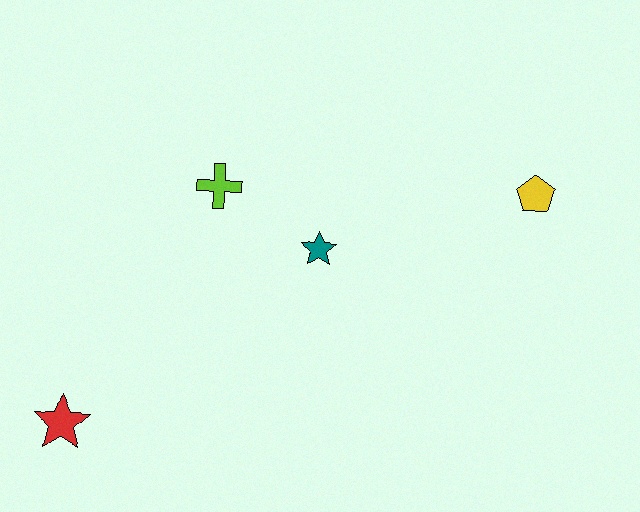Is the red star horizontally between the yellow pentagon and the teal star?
No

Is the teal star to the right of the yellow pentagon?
No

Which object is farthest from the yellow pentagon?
The red star is farthest from the yellow pentagon.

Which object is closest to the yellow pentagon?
The teal star is closest to the yellow pentagon.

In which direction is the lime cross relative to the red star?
The lime cross is above the red star.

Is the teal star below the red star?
No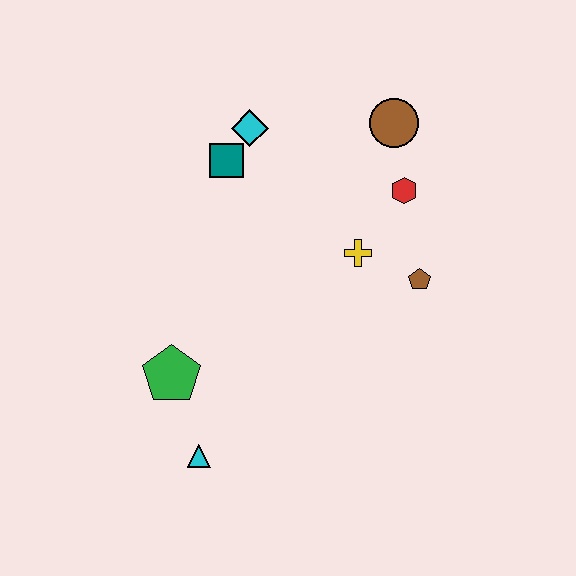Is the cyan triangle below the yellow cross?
Yes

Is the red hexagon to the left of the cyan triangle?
No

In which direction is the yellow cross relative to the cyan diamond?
The yellow cross is below the cyan diamond.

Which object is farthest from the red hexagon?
The cyan triangle is farthest from the red hexagon.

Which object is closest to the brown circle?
The red hexagon is closest to the brown circle.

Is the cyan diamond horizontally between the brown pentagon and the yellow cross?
No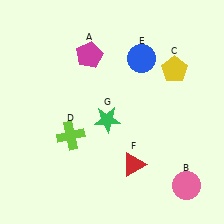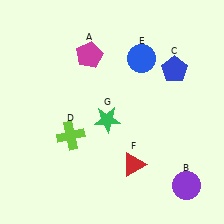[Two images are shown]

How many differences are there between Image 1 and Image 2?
There are 2 differences between the two images.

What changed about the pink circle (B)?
In Image 1, B is pink. In Image 2, it changed to purple.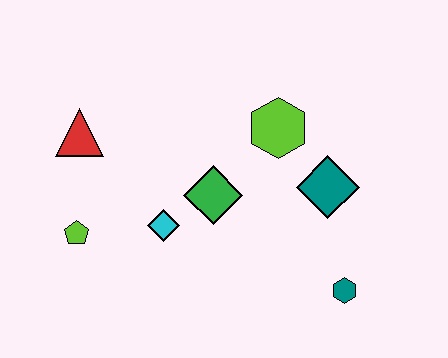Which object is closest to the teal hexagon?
The teal diamond is closest to the teal hexagon.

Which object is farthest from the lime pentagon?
The teal hexagon is farthest from the lime pentagon.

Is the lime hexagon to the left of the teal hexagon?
Yes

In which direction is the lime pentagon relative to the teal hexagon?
The lime pentagon is to the left of the teal hexagon.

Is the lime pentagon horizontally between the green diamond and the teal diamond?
No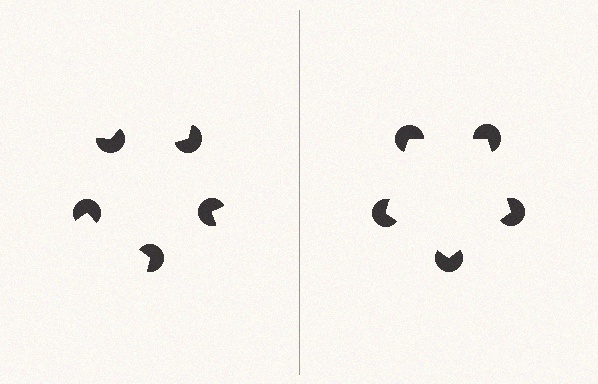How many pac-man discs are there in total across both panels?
10 — 5 on each side.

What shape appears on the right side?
An illusory pentagon.